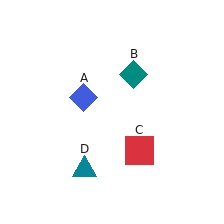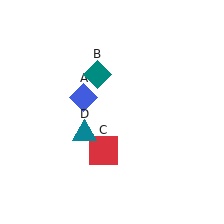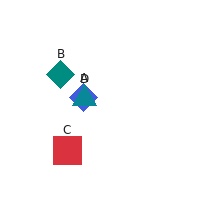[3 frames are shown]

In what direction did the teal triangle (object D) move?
The teal triangle (object D) moved up.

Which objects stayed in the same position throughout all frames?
Blue diamond (object A) remained stationary.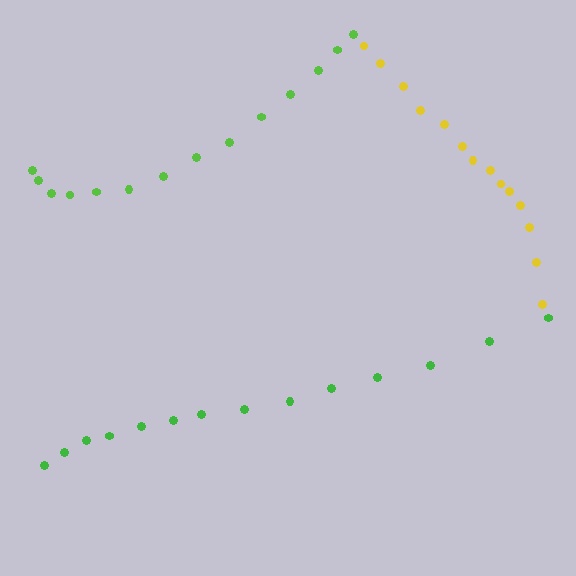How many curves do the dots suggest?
There are 3 distinct paths.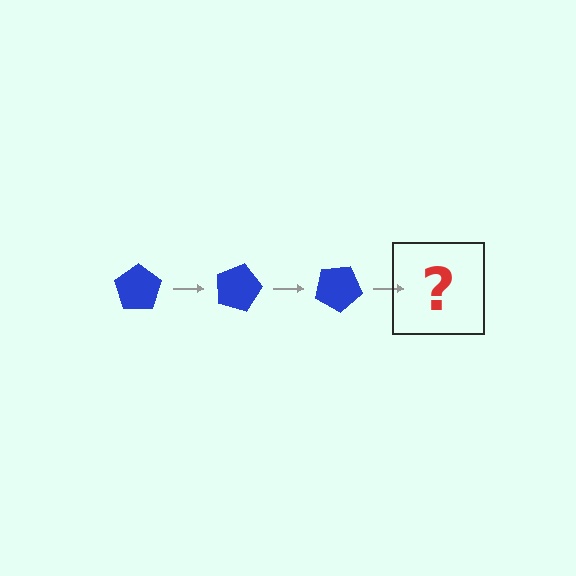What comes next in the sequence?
The next element should be a blue pentagon rotated 45 degrees.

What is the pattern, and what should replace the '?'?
The pattern is that the pentagon rotates 15 degrees each step. The '?' should be a blue pentagon rotated 45 degrees.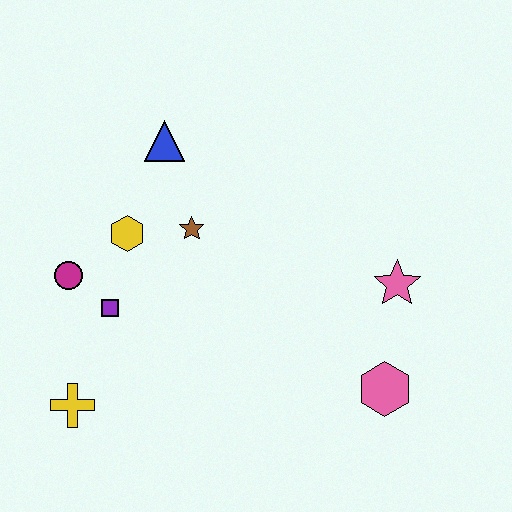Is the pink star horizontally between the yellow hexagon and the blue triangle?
No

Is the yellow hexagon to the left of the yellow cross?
No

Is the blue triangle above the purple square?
Yes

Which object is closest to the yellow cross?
The purple square is closest to the yellow cross.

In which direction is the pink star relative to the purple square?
The pink star is to the right of the purple square.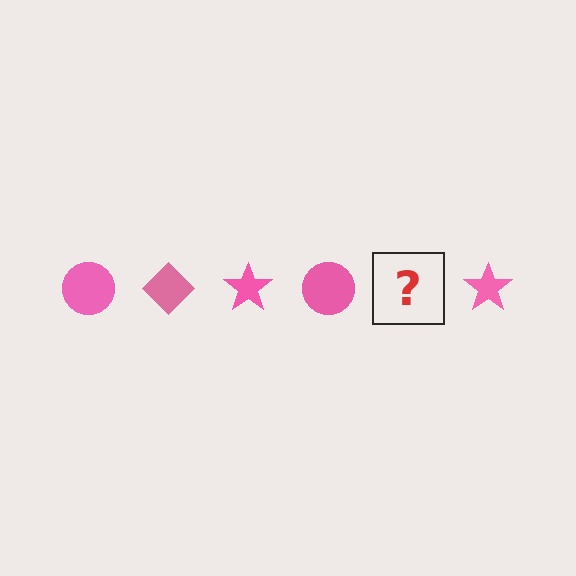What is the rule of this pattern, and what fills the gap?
The rule is that the pattern cycles through circle, diamond, star shapes in pink. The gap should be filled with a pink diamond.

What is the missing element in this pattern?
The missing element is a pink diamond.